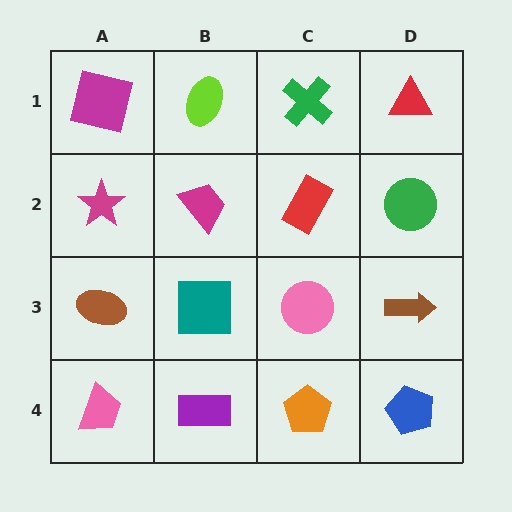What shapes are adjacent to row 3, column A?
A magenta star (row 2, column A), a pink trapezoid (row 4, column A), a teal square (row 3, column B).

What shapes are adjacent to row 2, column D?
A red triangle (row 1, column D), a brown arrow (row 3, column D), a red rectangle (row 2, column C).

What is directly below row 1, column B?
A magenta trapezoid.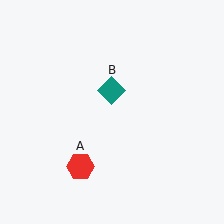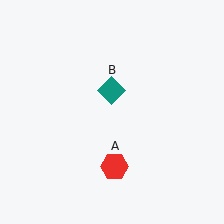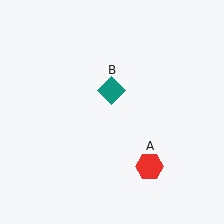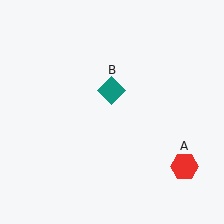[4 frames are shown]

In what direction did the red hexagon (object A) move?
The red hexagon (object A) moved right.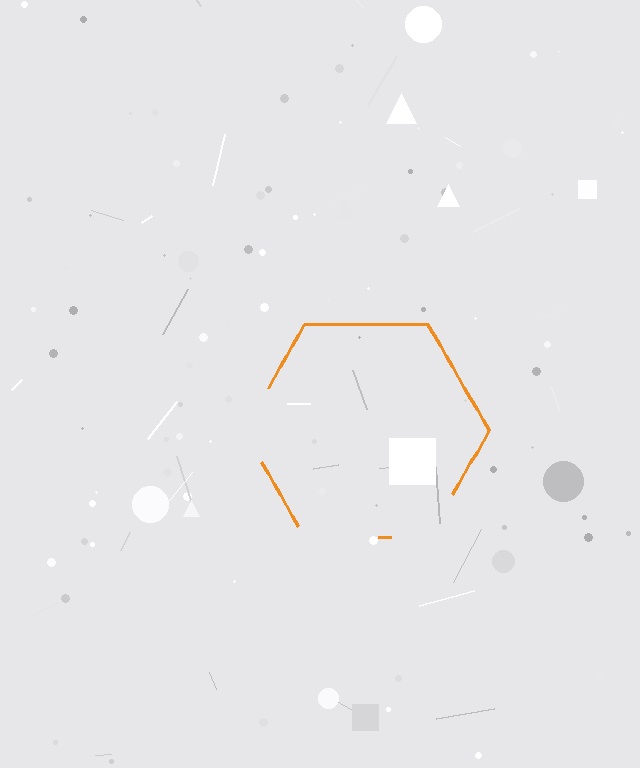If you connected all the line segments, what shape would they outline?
They would outline a hexagon.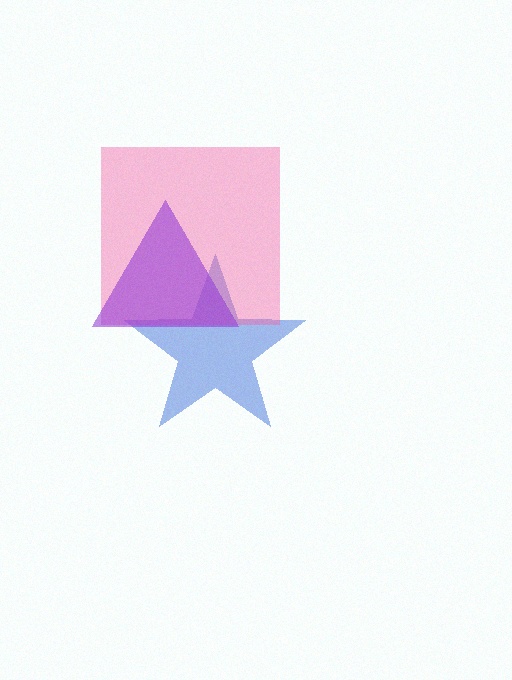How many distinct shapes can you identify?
There are 3 distinct shapes: a blue star, a pink square, a purple triangle.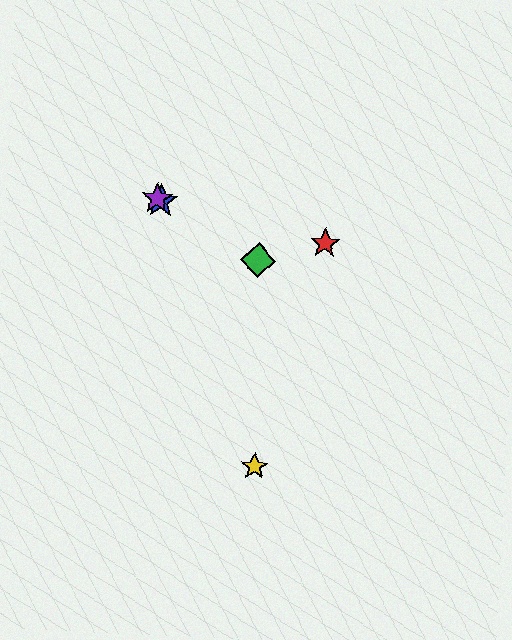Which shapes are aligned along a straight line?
The blue star, the green diamond, the purple star are aligned along a straight line.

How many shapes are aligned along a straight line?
3 shapes (the blue star, the green diamond, the purple star) are aligned along a straight line.